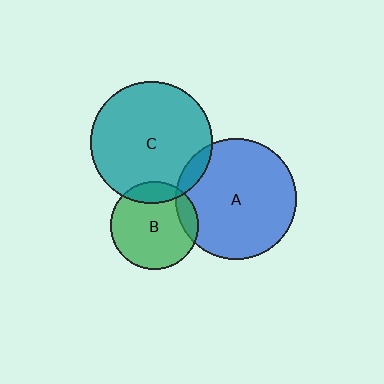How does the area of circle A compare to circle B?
Approximately 1.9 times.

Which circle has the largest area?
Circle C (teal).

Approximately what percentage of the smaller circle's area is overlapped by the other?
Approximately 10%.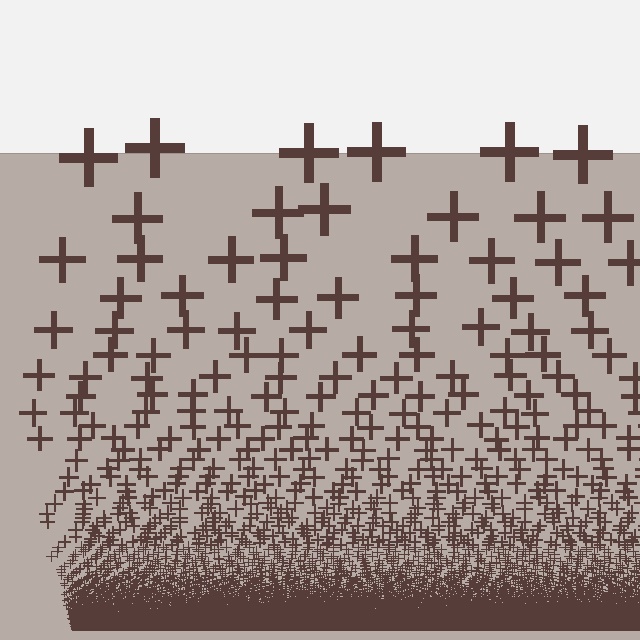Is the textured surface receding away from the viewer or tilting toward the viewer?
The surface appears to tilt toward the viewer. Texture elements get larger and sparser toward the top.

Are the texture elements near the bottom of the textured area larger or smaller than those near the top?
Smaller. The gradient is inverted — elements near the bottom are smaller and denser.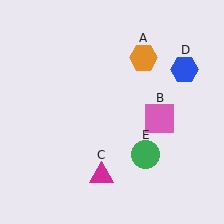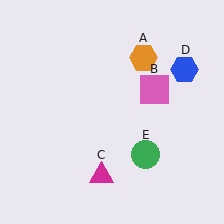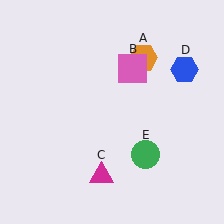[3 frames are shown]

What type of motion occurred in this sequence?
The pink square (object B) rotated counterclockwise around the center of the scene.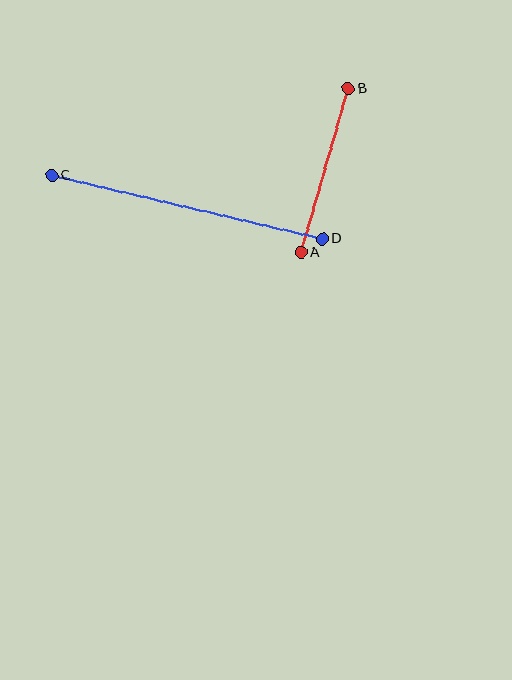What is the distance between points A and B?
The distance is approximately 170 pixels.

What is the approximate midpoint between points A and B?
The midpoint is at approximately (325, 171) pixels.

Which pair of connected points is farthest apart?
Points C and D are farthest apart.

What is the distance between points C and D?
The distance is approximately 277 pixels.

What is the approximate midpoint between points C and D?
The midpoint is at approximately (187, 207) pixels.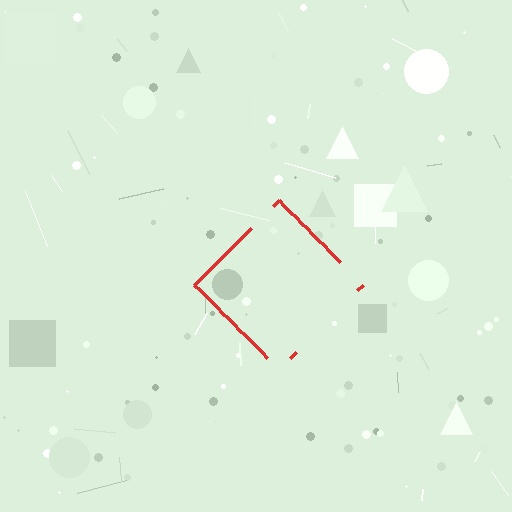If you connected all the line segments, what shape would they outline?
They would outline a diamond.